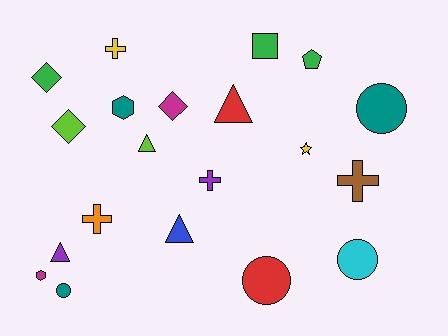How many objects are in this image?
There are 20 objects.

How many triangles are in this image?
There are 4 triangles.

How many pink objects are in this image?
There are no pink objects.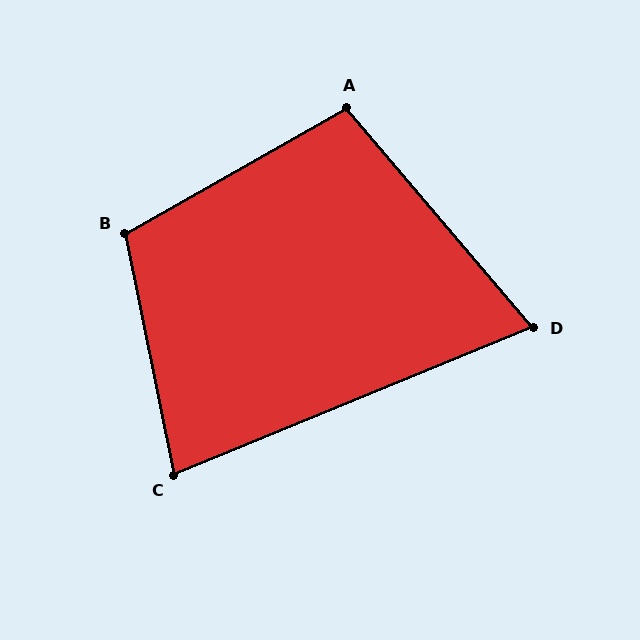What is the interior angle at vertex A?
Approximately 101 degrees (obtuse).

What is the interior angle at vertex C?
Approximately 79 degrees (acute).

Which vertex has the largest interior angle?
B, at approximately 108 degrees.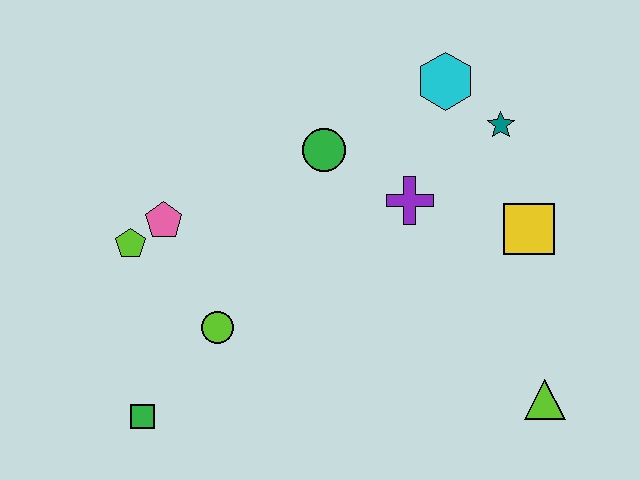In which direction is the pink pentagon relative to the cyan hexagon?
The pink pentagon is to the left of the cyan hexagon.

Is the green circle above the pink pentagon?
Yes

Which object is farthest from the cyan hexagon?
The green square is farthest from the cyan hexagon.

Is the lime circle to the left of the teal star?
Yes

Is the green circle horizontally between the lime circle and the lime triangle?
Yes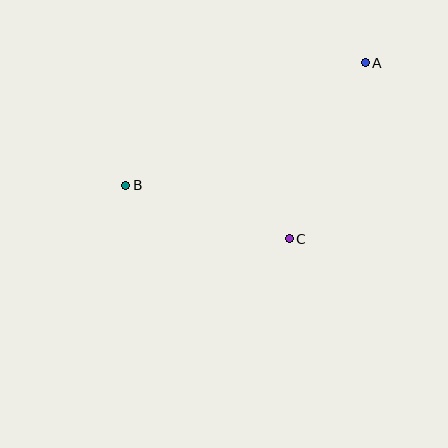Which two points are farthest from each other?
Points A and B are farthest from each other.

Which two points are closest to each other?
Points B and C are closest to each other.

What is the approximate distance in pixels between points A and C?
The distance between A and C is approximately 192 pixels.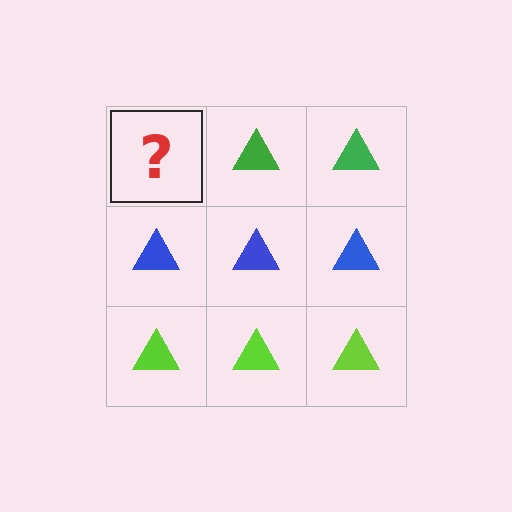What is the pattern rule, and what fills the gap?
The rule is that each row has a consistent color. The gap should be filled with a green triangle.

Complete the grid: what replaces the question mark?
The question mark should be replaced with a green triangle.